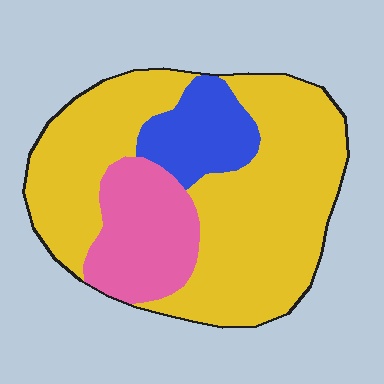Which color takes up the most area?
Yellow, at roughly 65%.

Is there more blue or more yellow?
Yellow.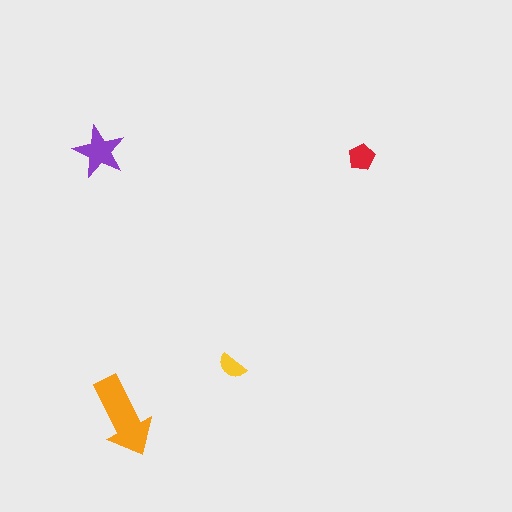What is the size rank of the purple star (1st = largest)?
2nd.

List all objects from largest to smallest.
The orange arrow, the purple star, the red pentagon, the yellow semicircle.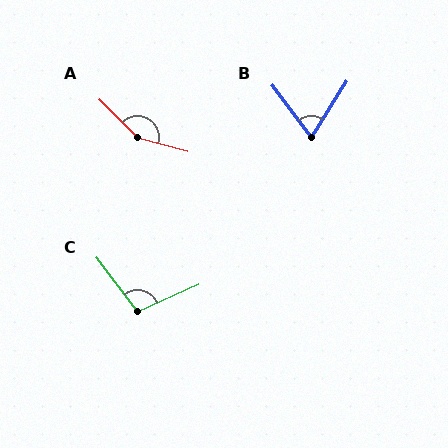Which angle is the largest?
A, at approximately 149 degrees.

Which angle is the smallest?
B, at approximately 69 degrees.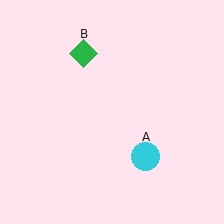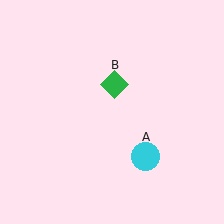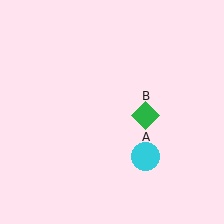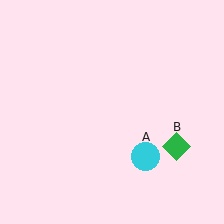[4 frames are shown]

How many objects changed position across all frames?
1 object changed position: green diamond (object B).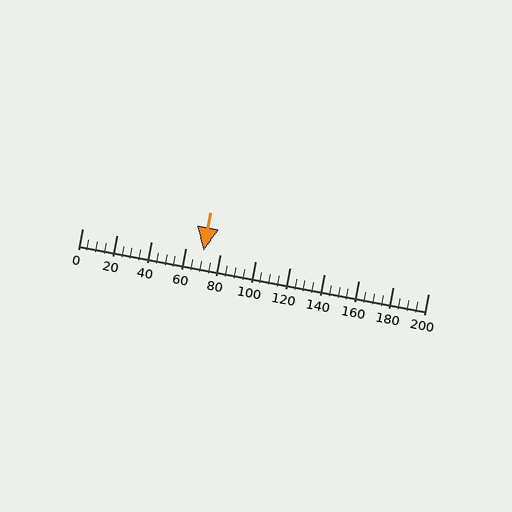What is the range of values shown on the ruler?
The ruler shows values from 0 to 200.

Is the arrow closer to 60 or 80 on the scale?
The arrow is closer to 80.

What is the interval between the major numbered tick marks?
The major tick marks are spaced 20 units apart.